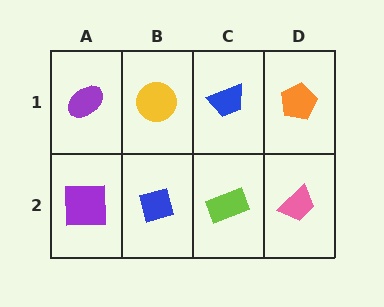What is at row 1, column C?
A blue trapezoid.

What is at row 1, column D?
An orange pentagon.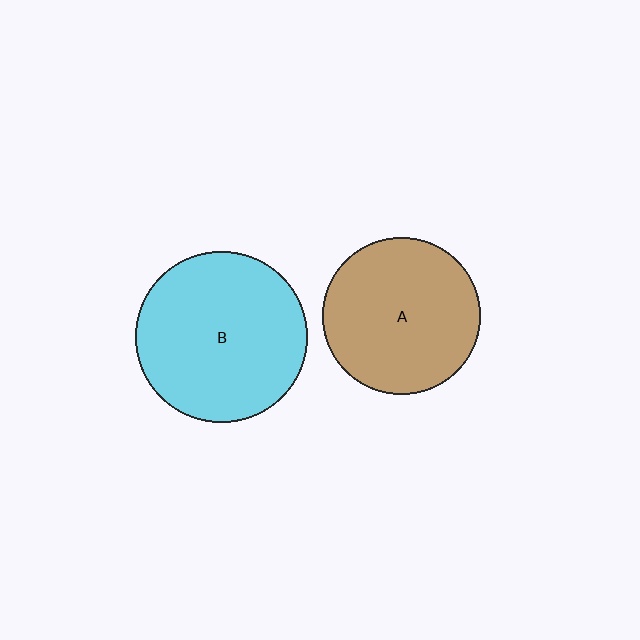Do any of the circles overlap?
No, none of the circles overlap.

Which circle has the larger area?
Circle B (cyan).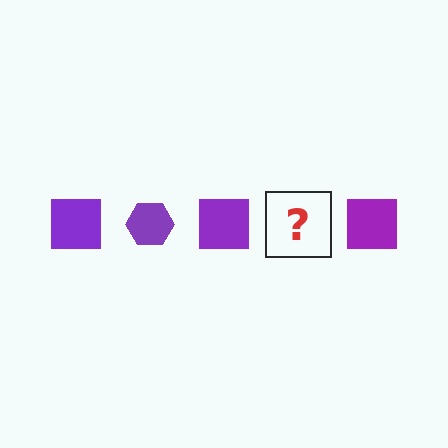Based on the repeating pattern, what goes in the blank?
The blank should be a purple hexagon.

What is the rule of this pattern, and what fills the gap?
The rule is that the pattern cycles through square, hexagon shapes in purple. The gap should be filled with a purple hexagon.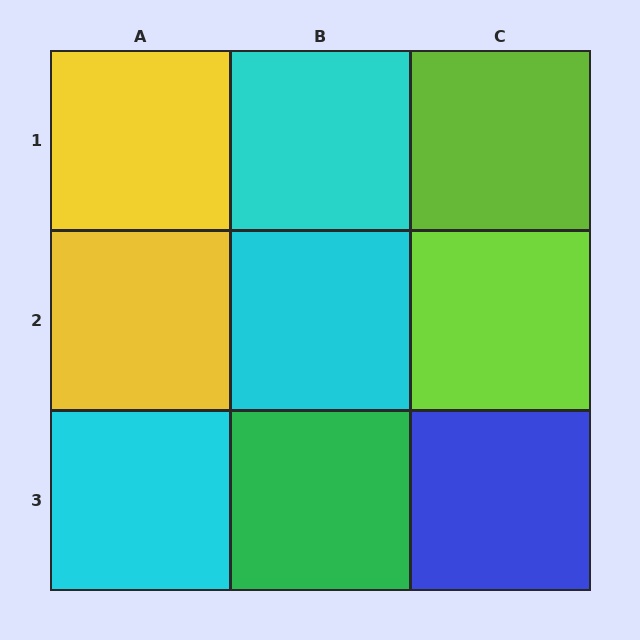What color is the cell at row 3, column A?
Cyan.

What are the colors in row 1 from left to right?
Yellow, cyan, lime.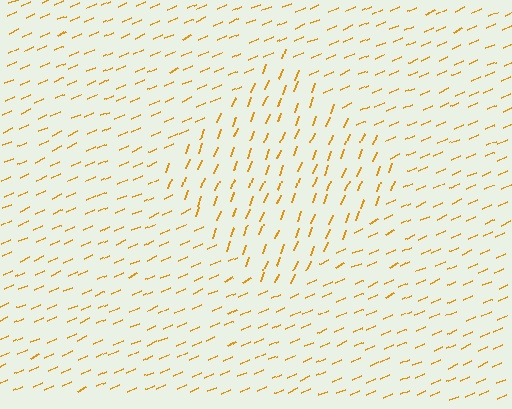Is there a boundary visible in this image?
Yes, there is a texture boundary formed by a change in line orientation.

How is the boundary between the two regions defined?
The boundary is defined purely by a change in line orientation (approximately 45 degrees difference). All lines are the same color and thickness.